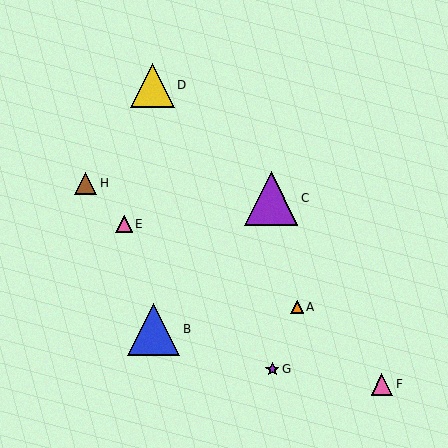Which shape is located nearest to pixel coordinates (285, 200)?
The purple triangle (labeled C) at (271, 198) is nearest to that location.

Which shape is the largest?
The purple triangle (labeled C) is the largest.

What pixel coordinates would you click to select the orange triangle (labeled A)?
Click at (297, 307) to select the orange triangle A.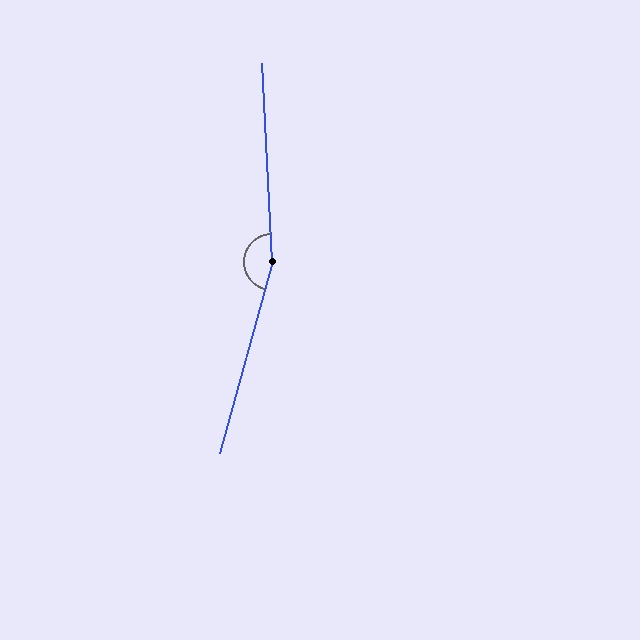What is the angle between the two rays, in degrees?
Approximately 162 degrees.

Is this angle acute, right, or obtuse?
It is obtuse.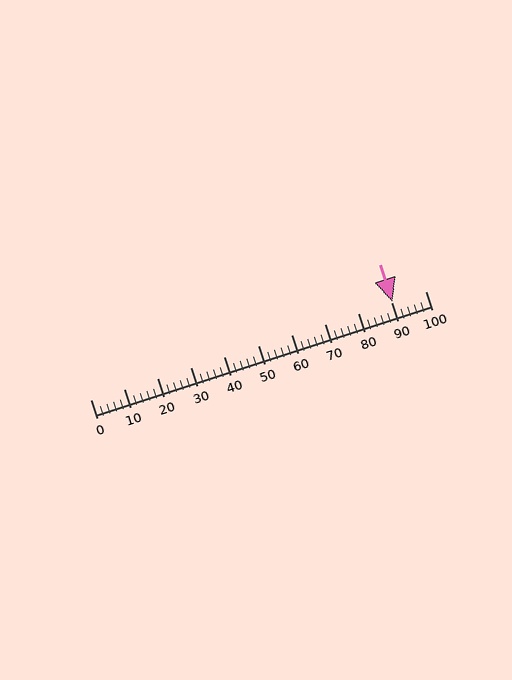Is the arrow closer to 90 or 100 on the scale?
The arrow is closer to 90.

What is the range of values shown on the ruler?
The ruler shows values from 0 to 100.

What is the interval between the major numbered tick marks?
The major tick marks are spaced 10 units apart.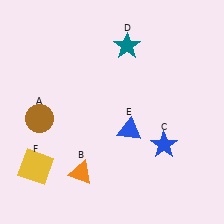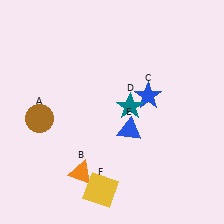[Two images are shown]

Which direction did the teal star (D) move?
The teal star (D) moved down.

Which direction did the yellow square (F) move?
The yellow square (F) moved right.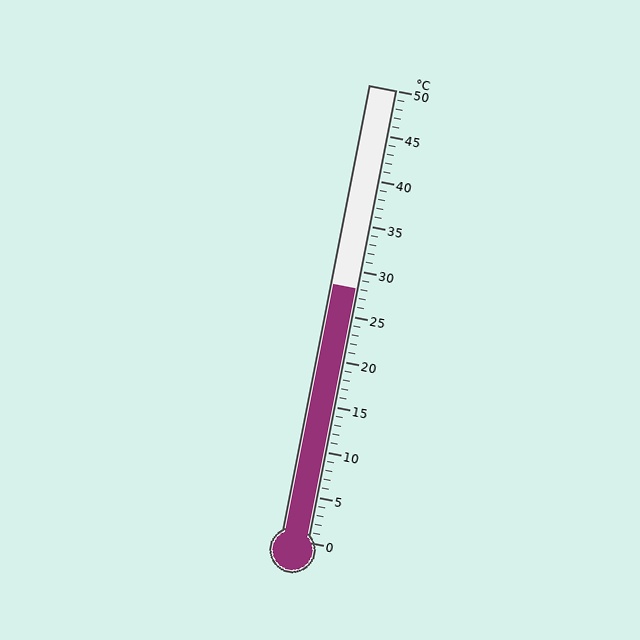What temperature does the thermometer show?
The thermometer shows approximately 28°C.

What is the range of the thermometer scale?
The thermometer scale ranges from 0°C to 50°C.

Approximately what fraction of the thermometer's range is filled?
The thermometer is filled to approximately 55% of its range.